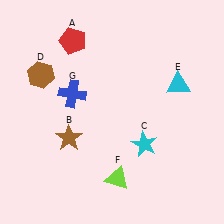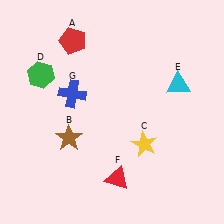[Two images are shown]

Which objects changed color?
C changed from cyan to yellow. D changed from brown to green. F changed from lime to red.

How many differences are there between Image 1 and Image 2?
There are 3 differences between the two images.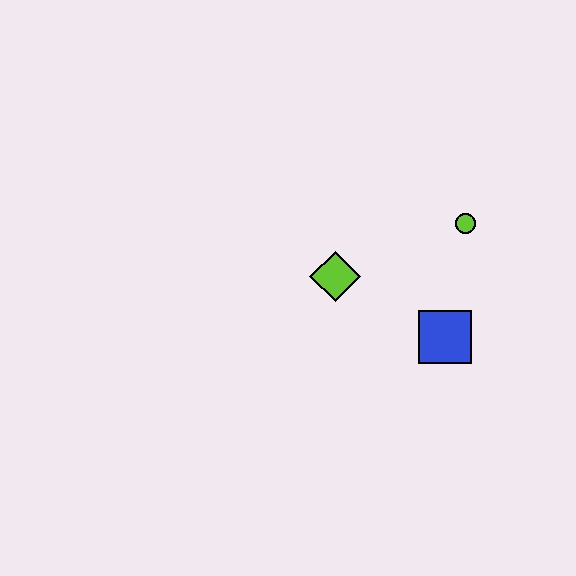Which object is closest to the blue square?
The lime circle is closest to the blue square.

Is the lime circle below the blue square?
No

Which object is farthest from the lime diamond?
The lime circle is farthest from the lime diamond.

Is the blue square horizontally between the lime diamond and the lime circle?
Yes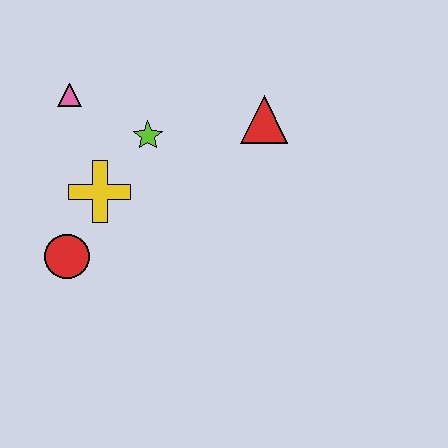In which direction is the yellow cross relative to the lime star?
The yellow cross is below the lime star.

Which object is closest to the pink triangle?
The lime star is closest to the pink triangle.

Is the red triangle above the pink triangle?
No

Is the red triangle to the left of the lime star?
No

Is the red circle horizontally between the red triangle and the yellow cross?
No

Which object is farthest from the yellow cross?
The red triangle is farthest from the yellow cross.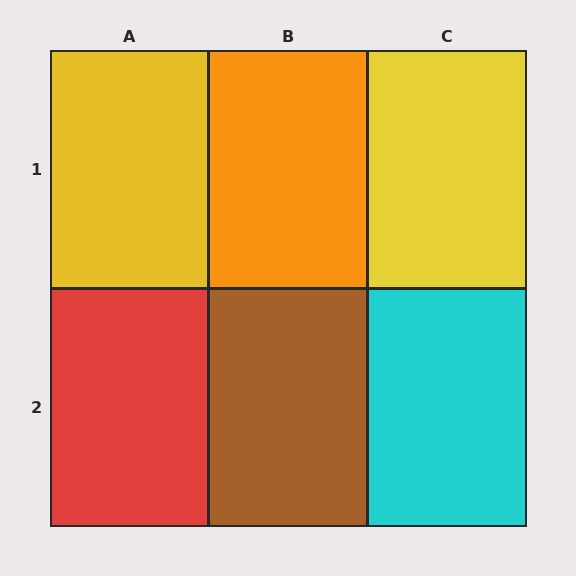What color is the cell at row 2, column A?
Red.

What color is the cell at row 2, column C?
Cyan.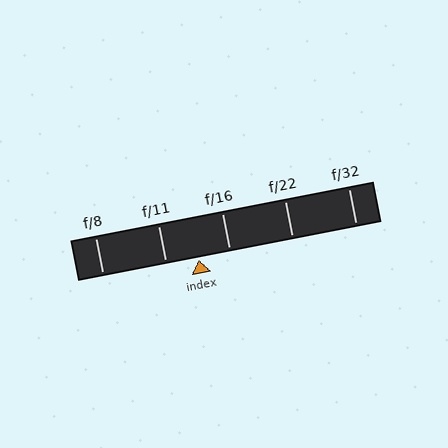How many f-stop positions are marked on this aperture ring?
There are 5 f-stop positions marked.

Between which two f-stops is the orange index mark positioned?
The index mark is between f/11 and f/16.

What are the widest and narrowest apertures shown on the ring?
The widest aperture shown is f/8 and the narrowest is f/32.